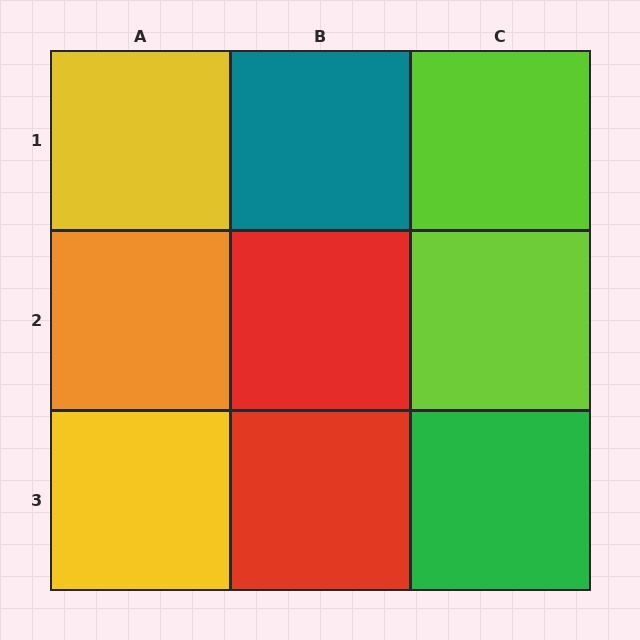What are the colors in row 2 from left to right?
Orange, red, lime.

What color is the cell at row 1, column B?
Teal.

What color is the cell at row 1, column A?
Yellow.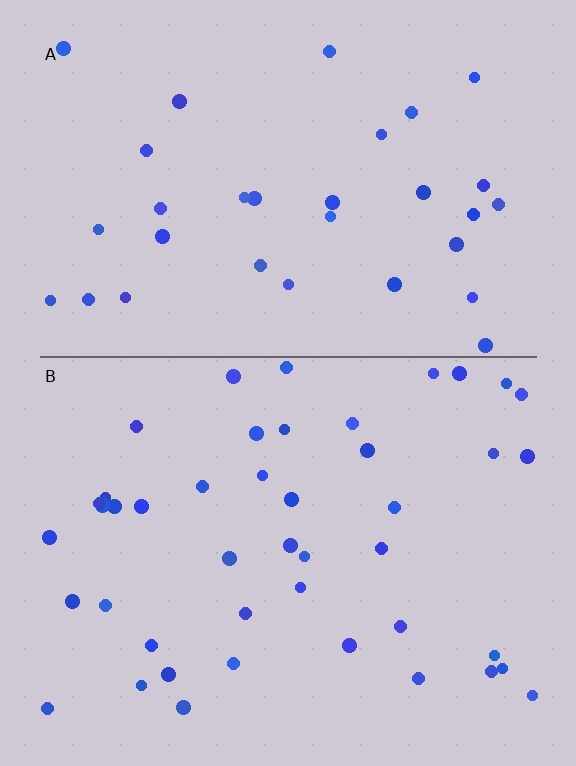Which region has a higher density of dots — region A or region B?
B (the bottom).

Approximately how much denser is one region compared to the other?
Approximately 1.4× — region B over region A.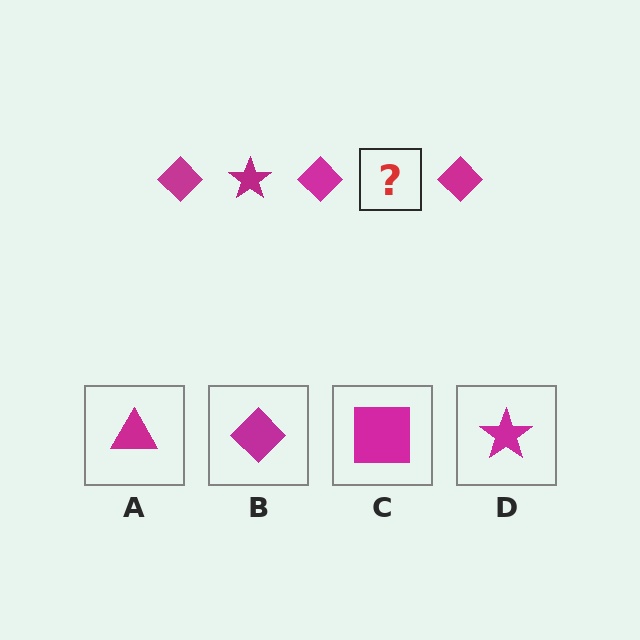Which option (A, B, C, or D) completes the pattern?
D.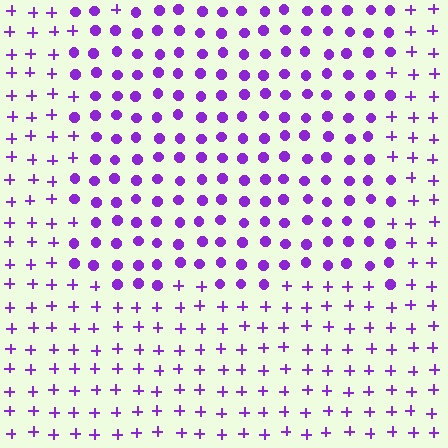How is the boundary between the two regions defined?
The boundary is defined by a change in element shape: circles inside vs. plus signs outside. All elements share the same color and spacing.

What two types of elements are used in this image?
The image uses circles inside the rectangle region and plus signs outside it.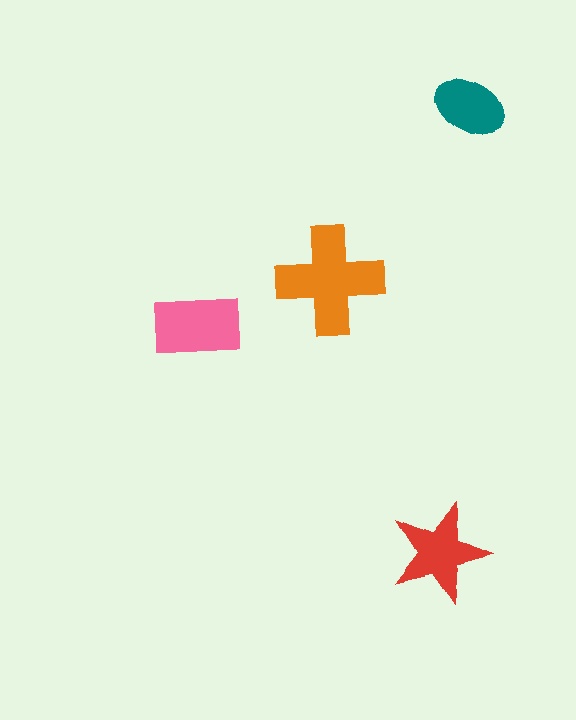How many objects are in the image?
There are 4 objects in the image.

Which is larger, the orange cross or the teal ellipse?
The orange cross.